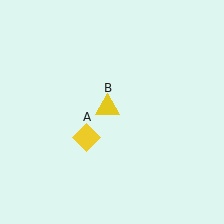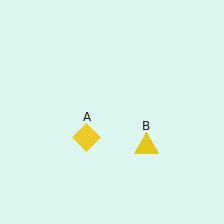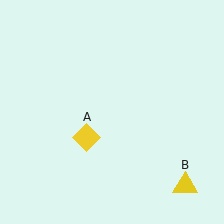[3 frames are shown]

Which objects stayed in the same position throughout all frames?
Yellow diamond (object A) remained stationary.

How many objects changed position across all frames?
1 object changed position: yellow triangle (object B).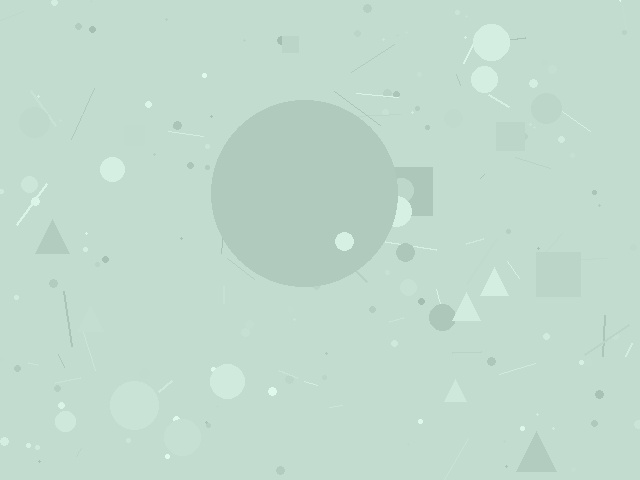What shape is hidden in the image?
A circle is hidden in the image.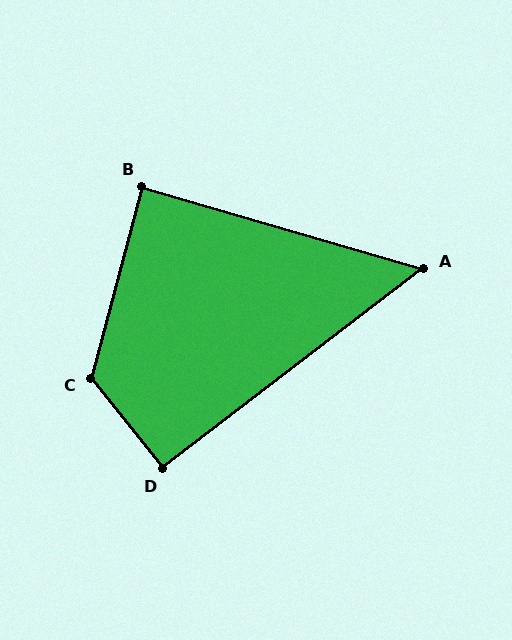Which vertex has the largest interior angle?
C, at approximately 126 degrees.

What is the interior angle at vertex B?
Approximately 89 degrees (approximately right).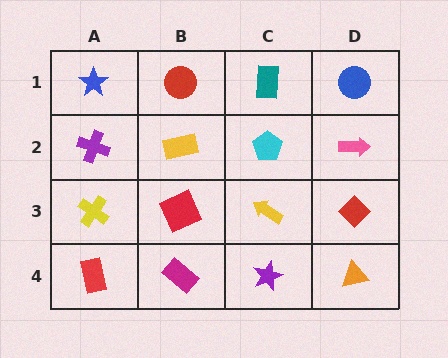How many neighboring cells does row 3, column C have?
4.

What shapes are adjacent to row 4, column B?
A red square (row 3, column B), a red rectangle (row 4, column A), a purple star (row 4, column C).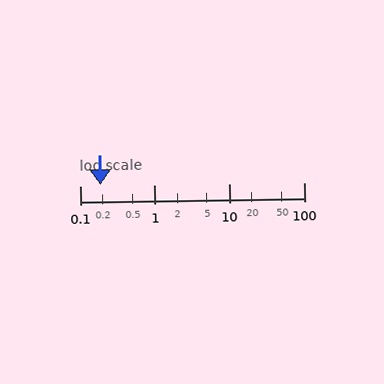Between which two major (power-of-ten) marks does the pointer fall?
The pointer is between 0.1 and 1.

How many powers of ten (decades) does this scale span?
The scale spans 3 decades, from 0.1 to 100.